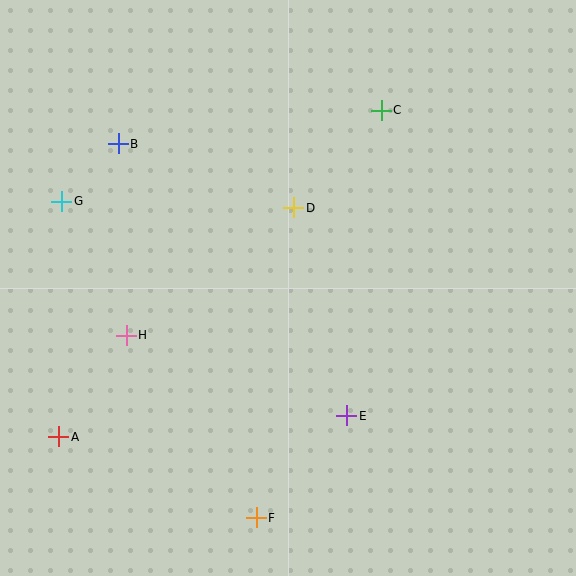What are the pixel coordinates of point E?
Point E is at (347, 416).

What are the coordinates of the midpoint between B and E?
The midpoint between B and E is at (233, 280).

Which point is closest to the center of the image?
Point D at (294, 208) is closest to the center.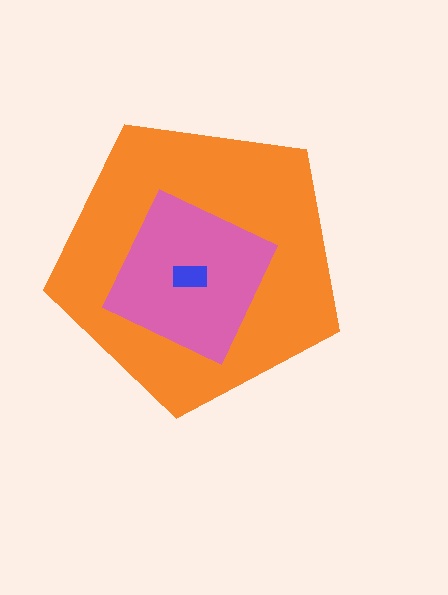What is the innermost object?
The blue rectangle.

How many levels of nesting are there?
3.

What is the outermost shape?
The orange pentagon.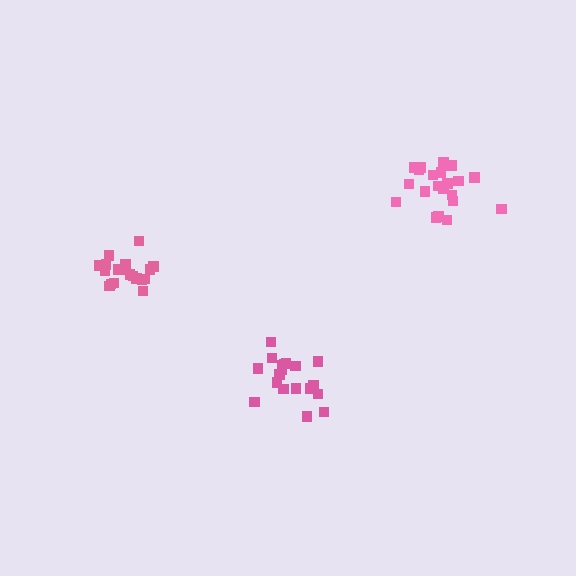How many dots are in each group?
Group 1: 19 dots, Group 2: 19 dots, Group 3: 21 dots (59 total).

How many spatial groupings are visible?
There are 3 spatial groupings.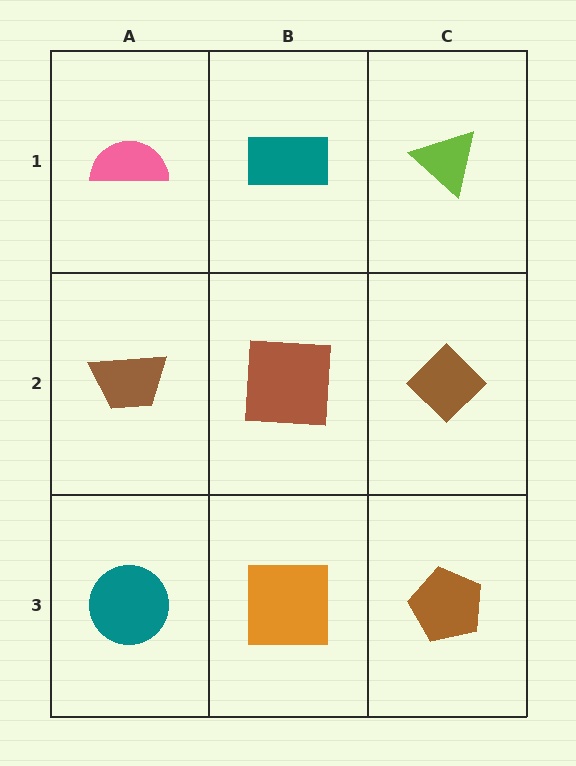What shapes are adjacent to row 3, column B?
A brown square (row 2, column B), a teal circle (row 3, column A), a brown pentagon (row 3, column C).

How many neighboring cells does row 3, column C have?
2.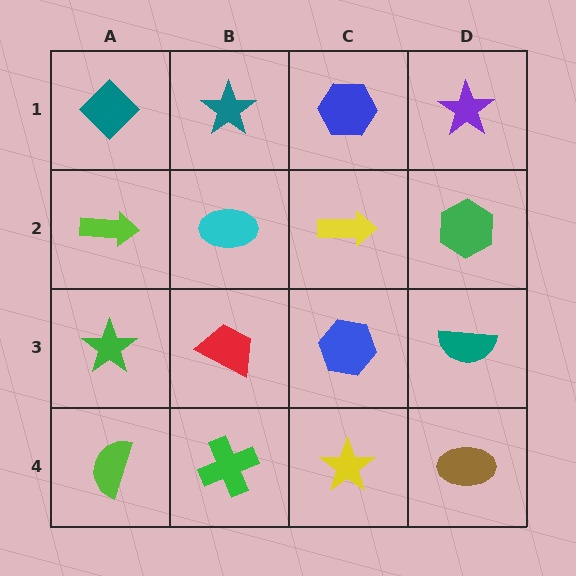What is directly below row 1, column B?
A cyan ellipse.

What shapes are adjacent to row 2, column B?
A teal star (row 1, column B), a red trapezoid (row 3, column B), a lime arrow (row 2, column A), a yellow arrow (row 2, column C).